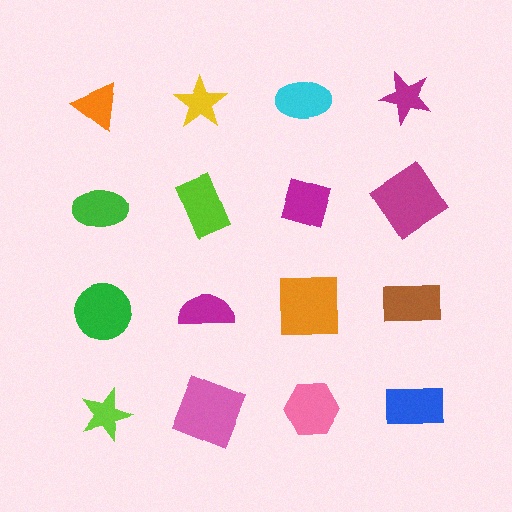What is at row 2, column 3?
A magenta diamond.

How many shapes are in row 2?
4 shapes.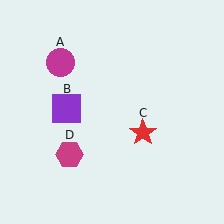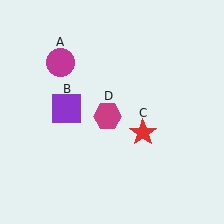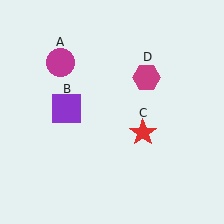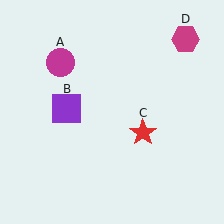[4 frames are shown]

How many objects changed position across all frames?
1 object changed position: magenta hexagon (object D).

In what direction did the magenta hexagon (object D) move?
The magenta hexagon (object D) moved up and to the right.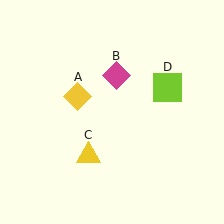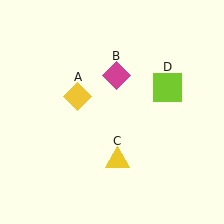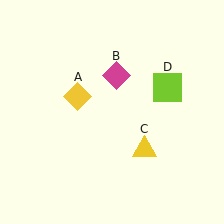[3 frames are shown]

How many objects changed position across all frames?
1 object changed position: yellow triangle (object C).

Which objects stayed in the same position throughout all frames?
Yellow diamond (object A) and magenta diamond (object B) and lime square (object D) remained stationary.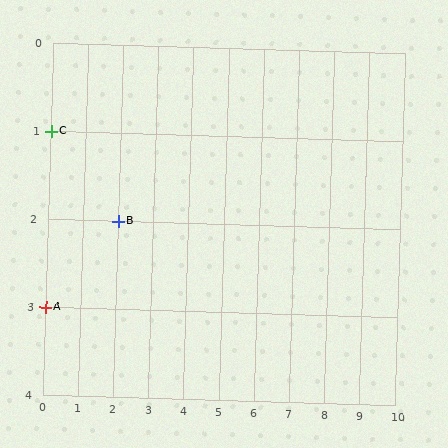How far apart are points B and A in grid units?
Points B and A are 2 columns and 1 row apart (about 2.2 grid units diagonally).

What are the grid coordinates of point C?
Point C is at grid coordinates (0, 1).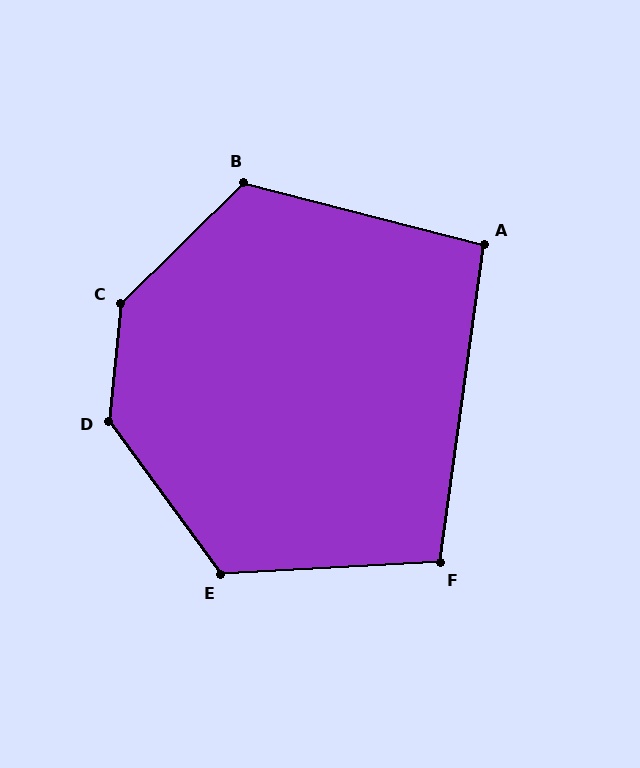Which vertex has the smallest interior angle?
A, at approximately 97 degrees.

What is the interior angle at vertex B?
Approximately 121 degrees (obtuse).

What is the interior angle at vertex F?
Approximately 101 degrees (obtuse).